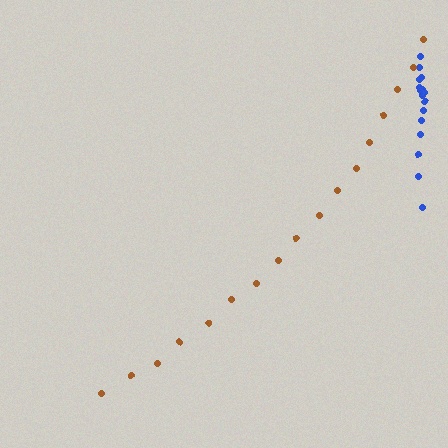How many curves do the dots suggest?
There are 2 distinct paths.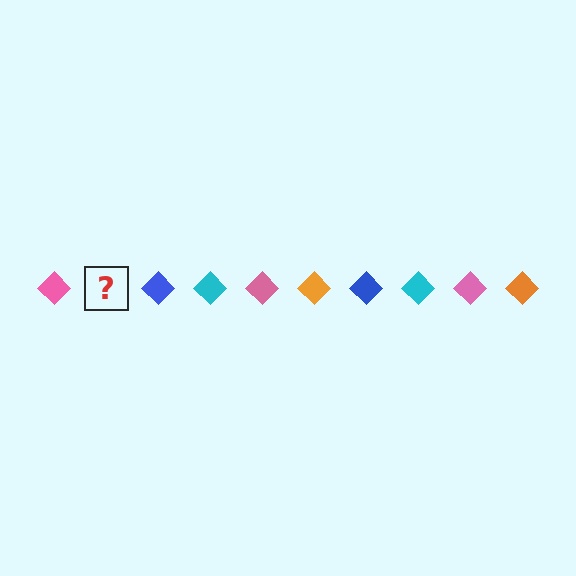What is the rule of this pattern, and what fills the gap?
The rule is that the pattern cycles through pink, orange, blue, cyan diamonds. The gap should be filled with an orange diamond.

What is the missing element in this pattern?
The missing element is an orange diamond.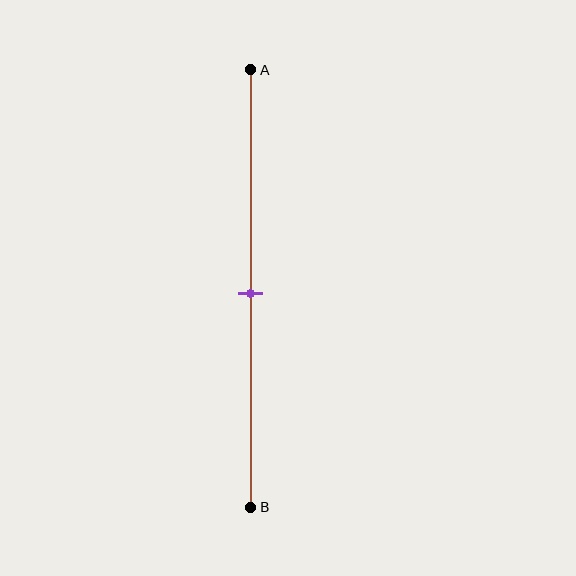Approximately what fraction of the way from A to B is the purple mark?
The purple mark is approximately 50% of the way from A to B.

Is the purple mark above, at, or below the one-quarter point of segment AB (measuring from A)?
The purple mark is below the one-quarter point of segment AB.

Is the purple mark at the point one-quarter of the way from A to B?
No, the mark is at about 50% from A, not at the 25% one-quarter point.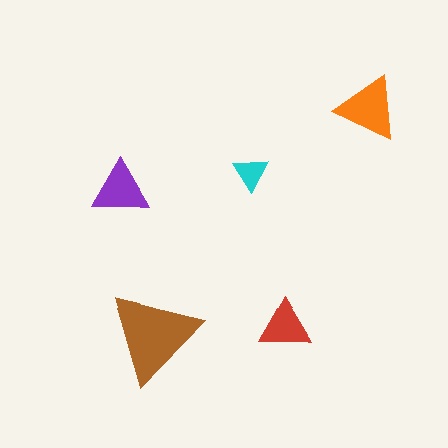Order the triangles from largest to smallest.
the brown one, the orange one, the purple one, the red one, the cyan one.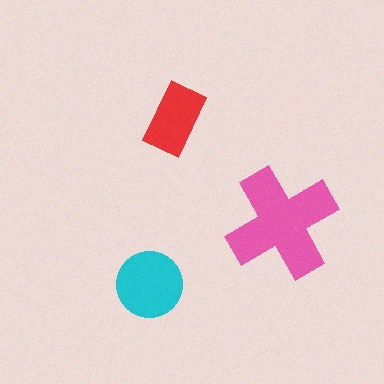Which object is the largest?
The pink cross.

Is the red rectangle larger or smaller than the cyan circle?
Smaller.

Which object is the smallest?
The red rectangle.